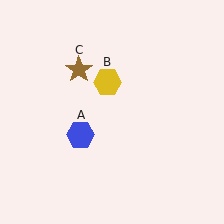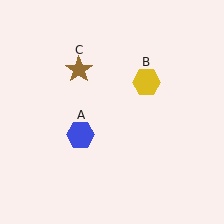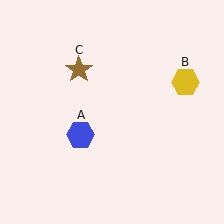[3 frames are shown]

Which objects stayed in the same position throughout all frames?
Blue hexagon (object A) and brown star (object C) remained stationary.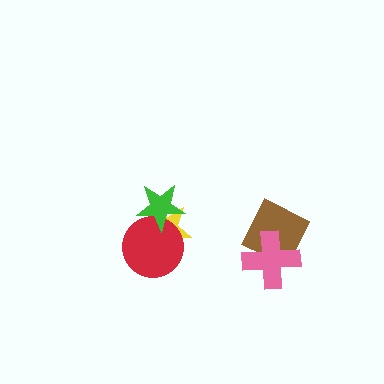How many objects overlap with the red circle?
2 objects overlap with the red circle.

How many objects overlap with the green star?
2 objects overlap with the green star.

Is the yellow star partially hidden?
Yes, it is partially covered by another shape.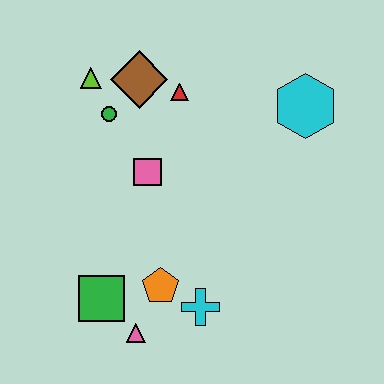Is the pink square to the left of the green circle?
No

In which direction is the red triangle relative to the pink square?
The red triangle is above the pink square.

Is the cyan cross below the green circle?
Yes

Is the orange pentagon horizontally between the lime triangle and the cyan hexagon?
Yes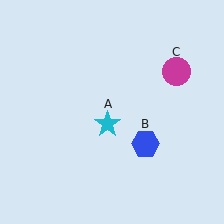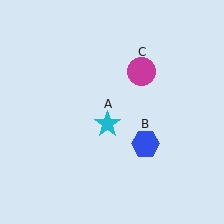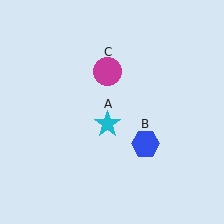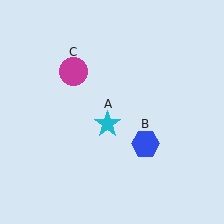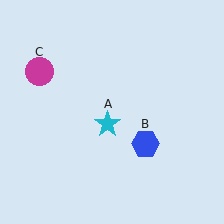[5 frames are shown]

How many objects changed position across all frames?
1 object changed position: magenta circle (object C).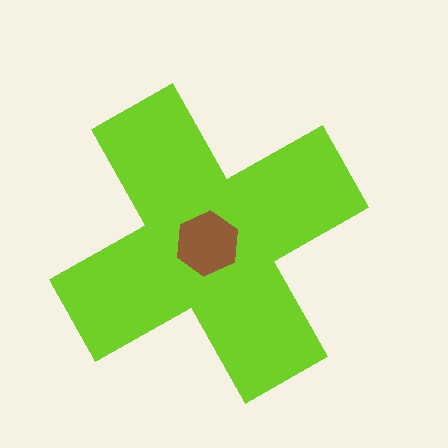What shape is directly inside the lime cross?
The brown hexagon.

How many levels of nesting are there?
2.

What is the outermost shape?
The lime cross.